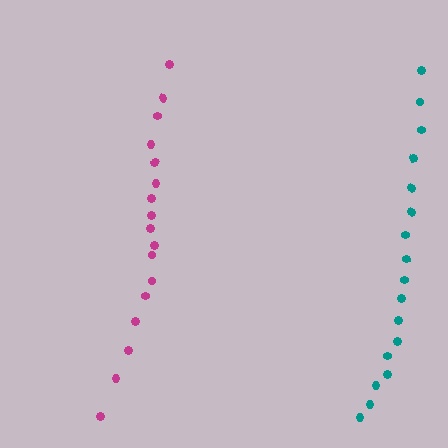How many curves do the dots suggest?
There are 2 distinct paths.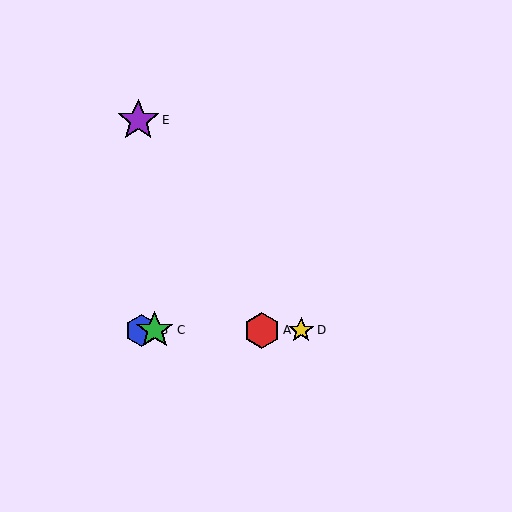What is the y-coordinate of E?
Object E is at y≈120.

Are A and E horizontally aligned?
No, A is at y≈330 and E is at y≈120.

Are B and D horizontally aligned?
Yes, both are at y≈330.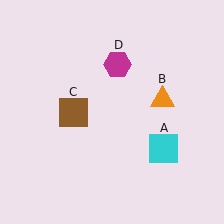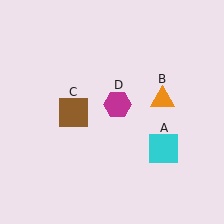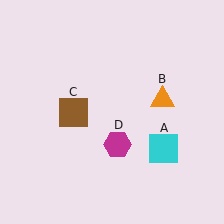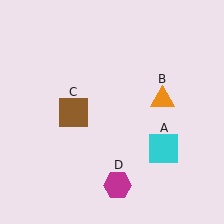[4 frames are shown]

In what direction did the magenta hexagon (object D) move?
The magenta hexagon (object D) moved down.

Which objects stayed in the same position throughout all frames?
Cyan square (object A) and orange triangle (object B) and brown square (object C) remained stationary.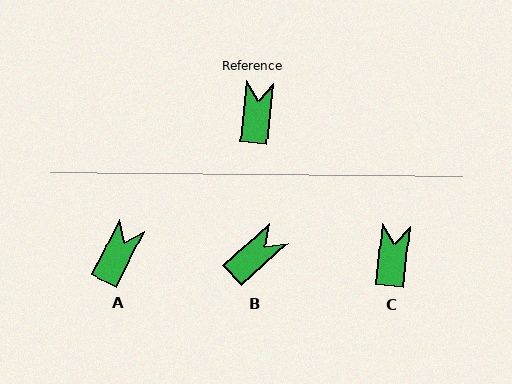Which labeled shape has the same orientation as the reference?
C.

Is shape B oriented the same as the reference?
No, it is off by about 41 degrees.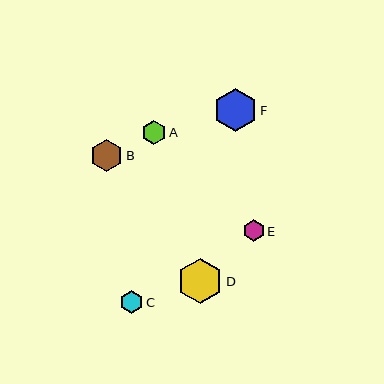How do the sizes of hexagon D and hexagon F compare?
Hexagon D and hexagon F are approximately the same size.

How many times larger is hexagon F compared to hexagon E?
Hexagon F is approximately 2.0 times the size of hexagon E.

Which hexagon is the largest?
Hexagon D is the largest with a size of approximately 45 pixels.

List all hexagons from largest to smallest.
From largest to smallest: D, F, B, C, A, E.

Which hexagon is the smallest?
Hexagon E is the smallest with a size of approximately 22 pixels.